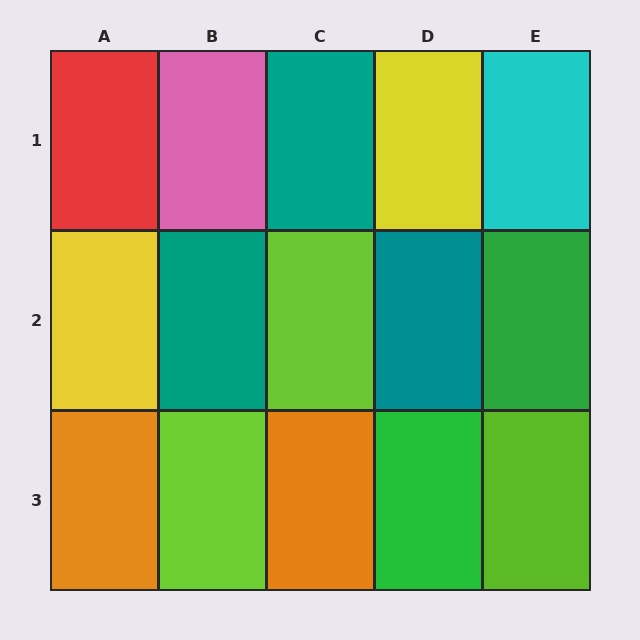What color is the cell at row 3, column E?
Lime.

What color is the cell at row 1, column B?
Pink.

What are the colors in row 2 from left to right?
Yellow, teal, lime, teal, green.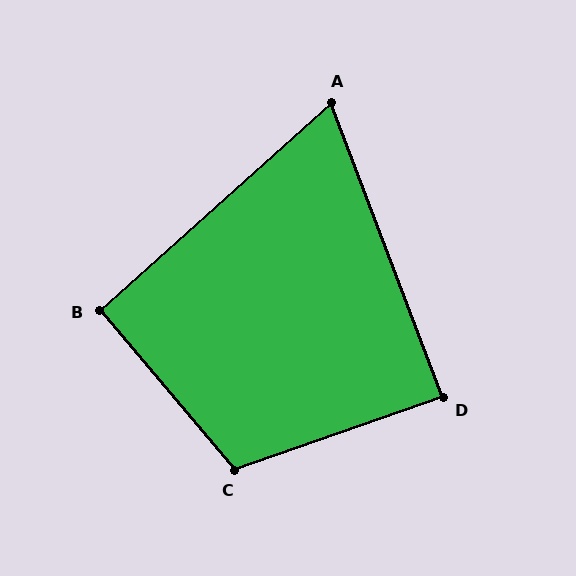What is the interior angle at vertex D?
Approximately 88 degrees (approximately right).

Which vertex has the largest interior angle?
C, at approximately 111 degrees.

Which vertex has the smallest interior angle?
A, at approximately 69 degrees.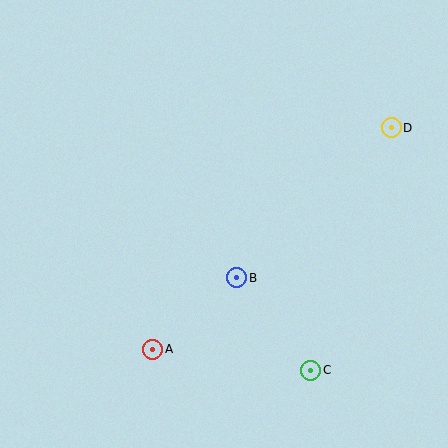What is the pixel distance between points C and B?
The distance between C and B is 119 pixels.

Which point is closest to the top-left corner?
Point B is closest to the top-left corner.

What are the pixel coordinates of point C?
Point C is at (311, 370).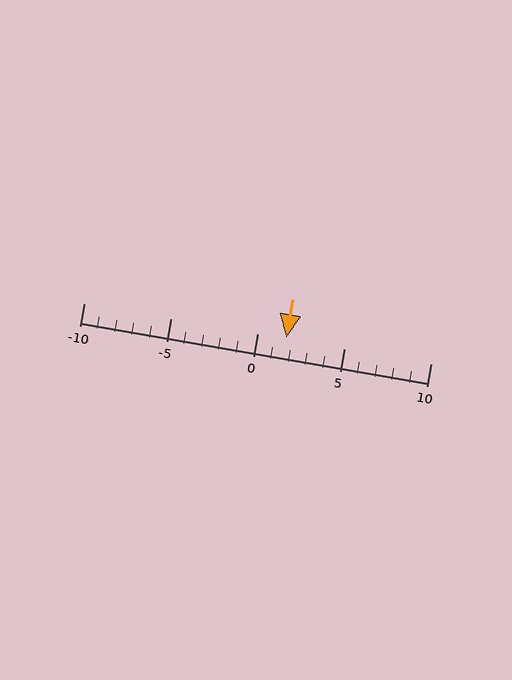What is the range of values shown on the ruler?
The ruler shows values from -10 to 10.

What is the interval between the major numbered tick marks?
The major tick marks are spaced 5 units apart.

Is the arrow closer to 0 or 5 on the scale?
The arrow is closer to 0.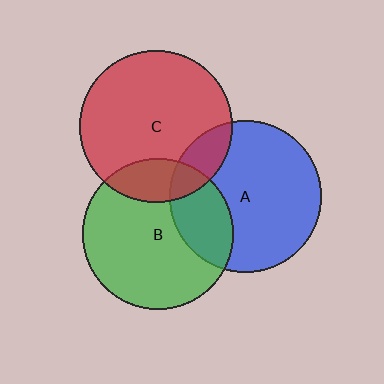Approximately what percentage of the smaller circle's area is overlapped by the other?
Approximately 20%.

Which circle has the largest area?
Circle C (red).